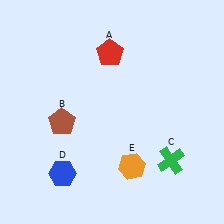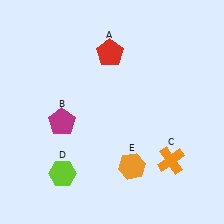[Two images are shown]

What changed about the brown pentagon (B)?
In Image 1, B is brown. In Image 2, it changed to magenta.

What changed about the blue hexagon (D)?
In Image 1, D is blue. In Image 2, it changed to lime.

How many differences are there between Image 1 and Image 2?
There are 3 differences between the two images.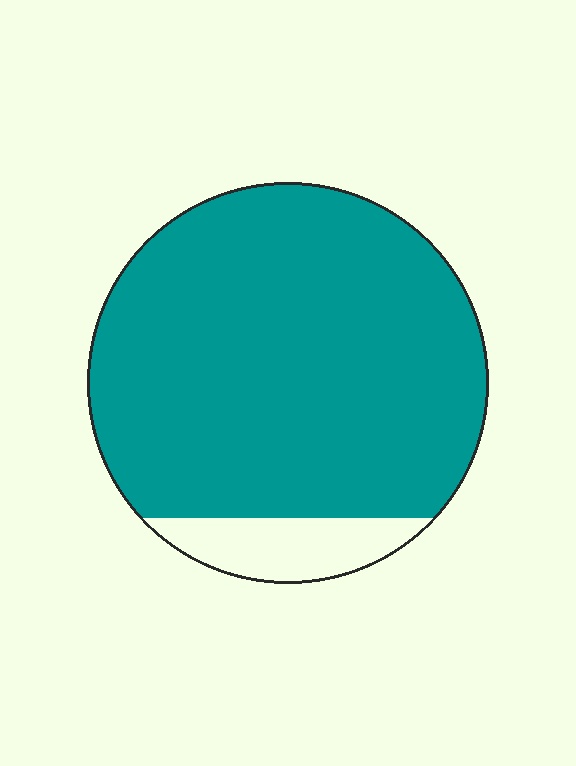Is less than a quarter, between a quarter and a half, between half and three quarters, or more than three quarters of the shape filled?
More than three quarters.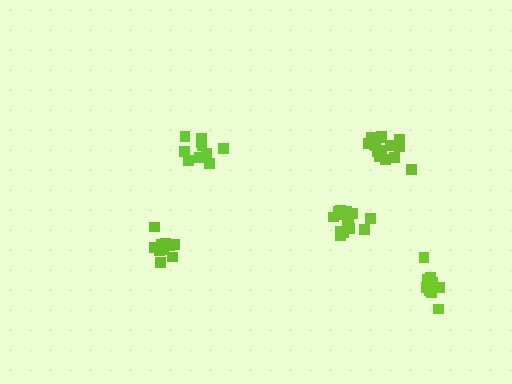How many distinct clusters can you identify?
There are 5 distinct clusters.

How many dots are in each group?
Group 1: 15 dots, Group 2: 10 dots, Group 3: 11 dots, Group 4: 15 dots, Group 5: 9 dots (60 total).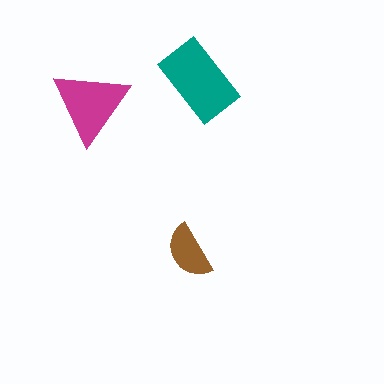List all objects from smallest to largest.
The brown semicircle, the magenta triangle, the teal rectangle.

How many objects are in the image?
There are 3 objects in the image.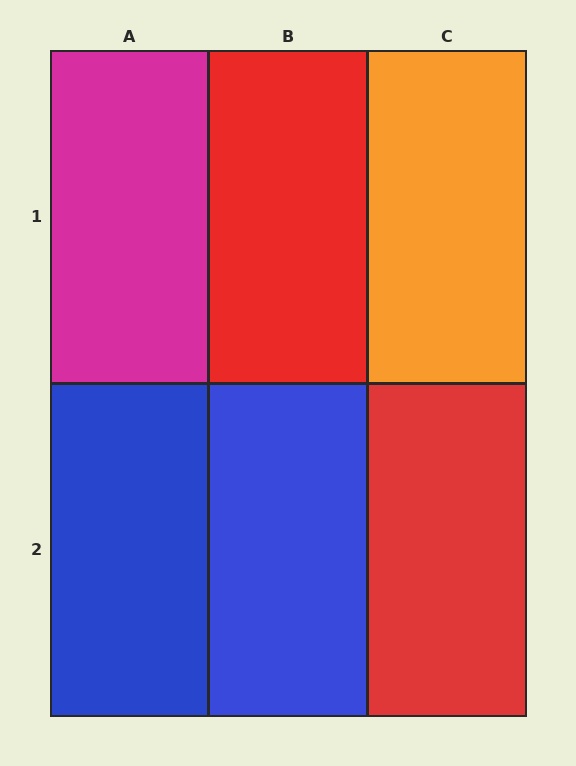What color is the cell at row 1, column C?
Orange.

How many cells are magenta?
1 cell is magenta.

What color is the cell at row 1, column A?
Magenta.